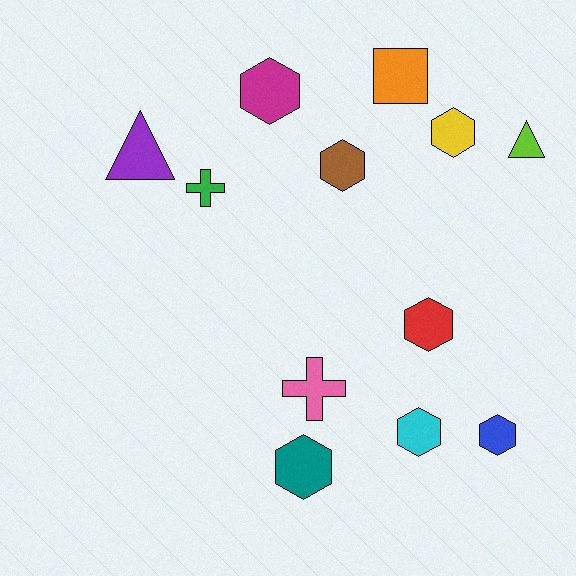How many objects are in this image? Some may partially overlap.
There are 12 objects.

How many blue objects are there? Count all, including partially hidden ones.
There is 1 blue object.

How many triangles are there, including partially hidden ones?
There are 2 triangles.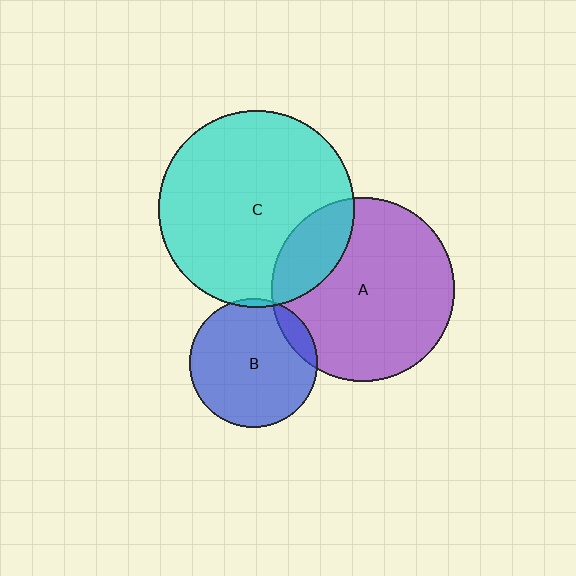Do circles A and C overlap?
Yes.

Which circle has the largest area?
Circle C (cyan).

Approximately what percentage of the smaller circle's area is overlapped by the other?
Approximately 20%.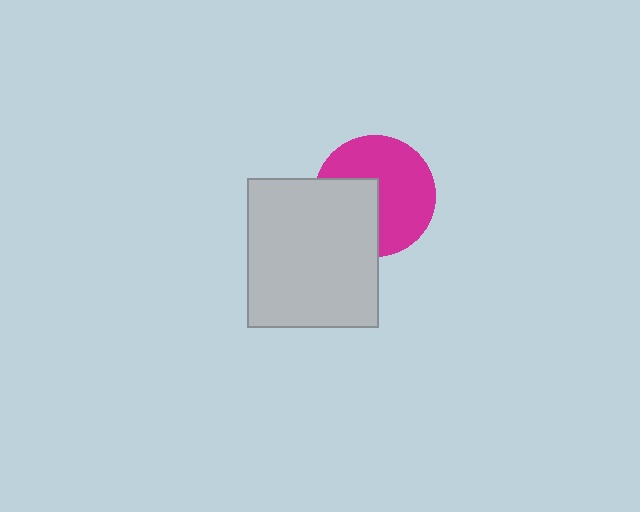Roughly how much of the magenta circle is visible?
About half of it is visible (roughly 62%).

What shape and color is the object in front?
The object in front is a light gray rectangle.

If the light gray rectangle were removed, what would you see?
You would see the complete magenta circle.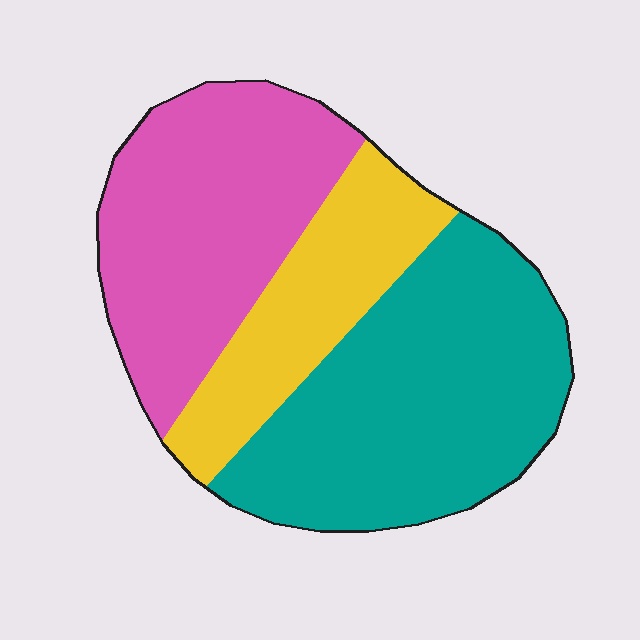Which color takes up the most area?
Teal, at roughly 45%.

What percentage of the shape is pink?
Pink takes up about one third (1/3) of the shape.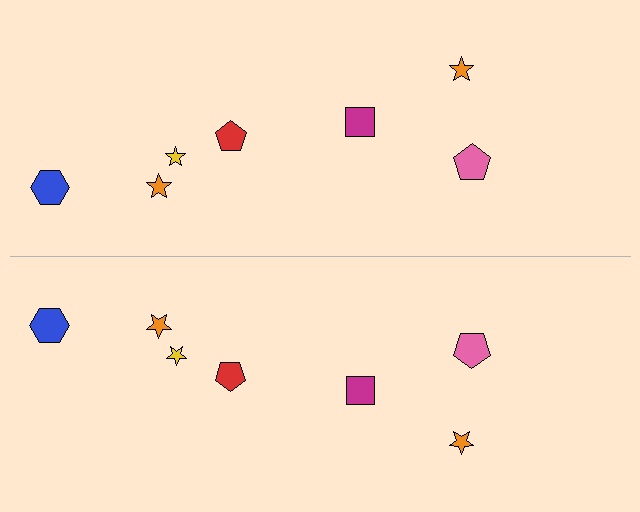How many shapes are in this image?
There are 14 shapes in this image.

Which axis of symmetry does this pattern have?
The pattern has a horizontal axis of symmetry running through the center of the image.